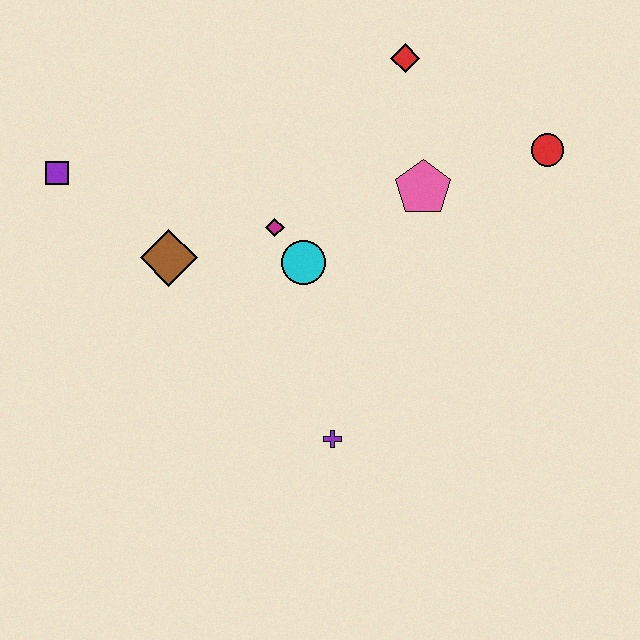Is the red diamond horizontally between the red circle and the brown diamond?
Yes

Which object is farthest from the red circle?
The purple square is farthest from the red circle.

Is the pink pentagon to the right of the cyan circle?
Yes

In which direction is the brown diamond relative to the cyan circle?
The brown diamond is to the left of the cyan circle.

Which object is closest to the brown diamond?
The magenta diamond is closest to the brown diamond.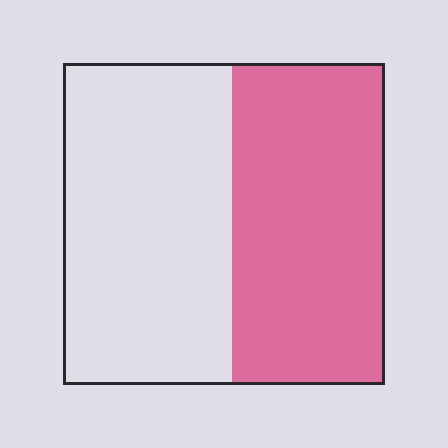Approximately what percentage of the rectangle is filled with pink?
Approximately 50%.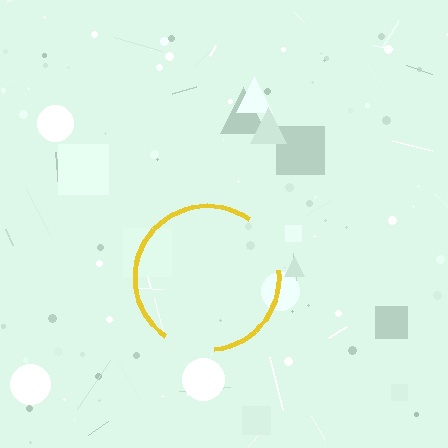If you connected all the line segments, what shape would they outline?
They would outline a circle.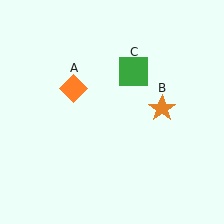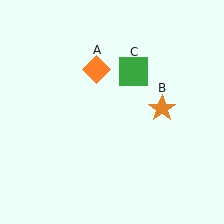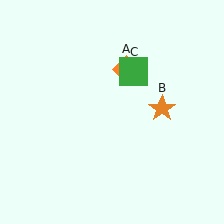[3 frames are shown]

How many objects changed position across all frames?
1 object changed position: orange diamond (object A).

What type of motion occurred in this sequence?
The orange diamond (object A) rotated clockwise around the center of the scene.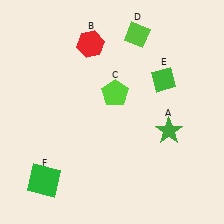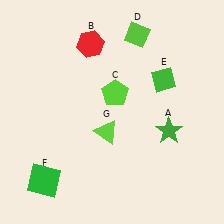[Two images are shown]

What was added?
A lime triangle (G) was added in Image 2.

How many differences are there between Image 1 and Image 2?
There is 1 difference between the two images.